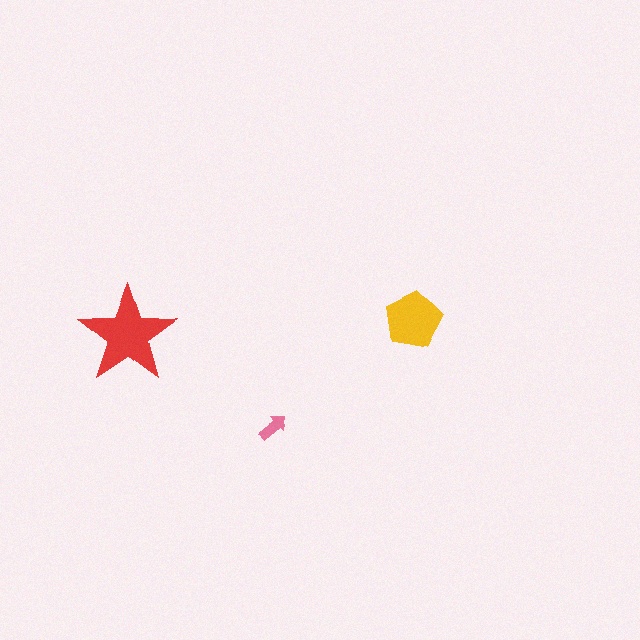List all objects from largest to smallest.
The red star, the yellow pentagon, the pink arrow.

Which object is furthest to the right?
The yellow pentagon is rightmost.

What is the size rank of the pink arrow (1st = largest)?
3rd.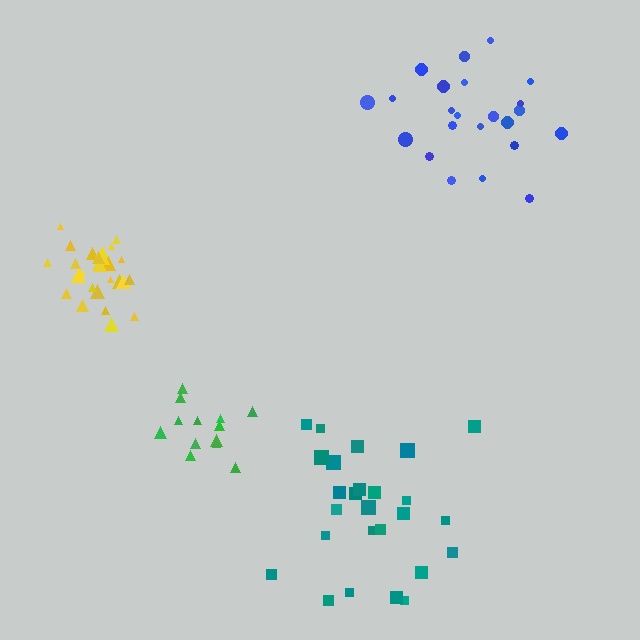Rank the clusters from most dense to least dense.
yellow, green, teal, blue.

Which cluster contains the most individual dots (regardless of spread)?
Yellow (27).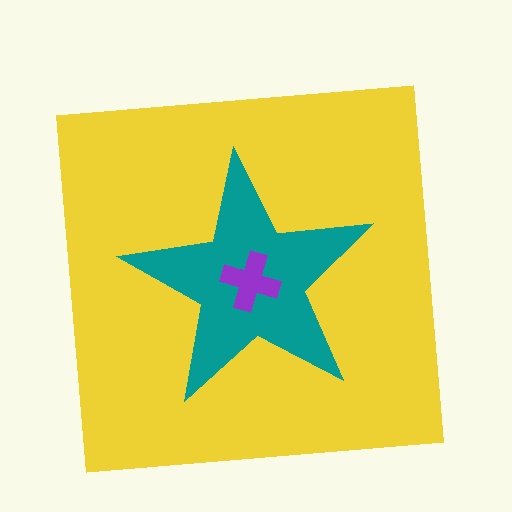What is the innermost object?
The purple cross.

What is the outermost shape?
The yellow square.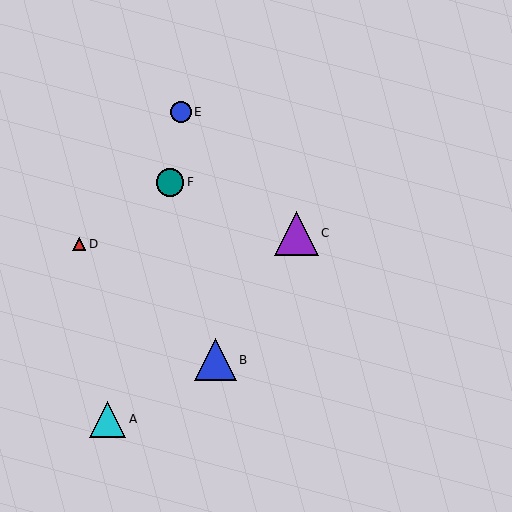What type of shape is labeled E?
Shape E is a blue circle.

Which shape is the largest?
The purple triangle (labeled C) is the largest.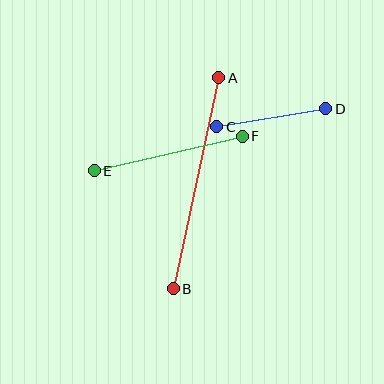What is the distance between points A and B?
The distance is approximately 216 pixels.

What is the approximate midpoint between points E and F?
The midpoint is at approximately (168, 154) pixels.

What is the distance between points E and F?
The distance is approximately 152 pixels.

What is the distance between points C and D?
The distance is approximately 111 pixels.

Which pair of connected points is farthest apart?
Points A and B are farthest apart.